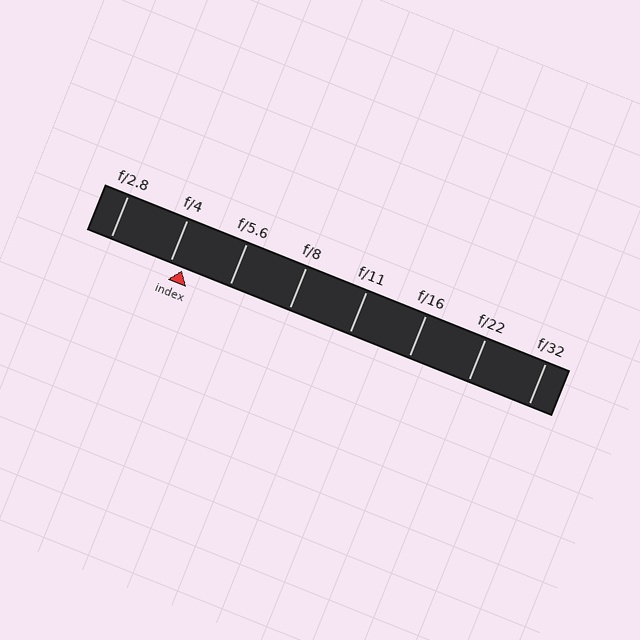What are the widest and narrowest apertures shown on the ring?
The widest aperture shown is f/2.8 and the narrowest is f/32.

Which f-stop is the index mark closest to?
The index mark is closest to f/4.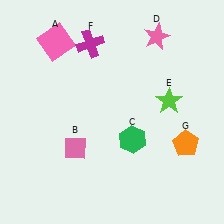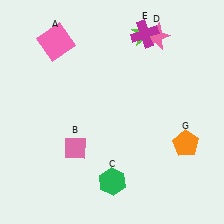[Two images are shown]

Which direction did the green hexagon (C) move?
The green hexagon (C) moved down.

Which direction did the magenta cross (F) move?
The magenta cross (F) moved right.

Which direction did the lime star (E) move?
The lime star (E) moved up.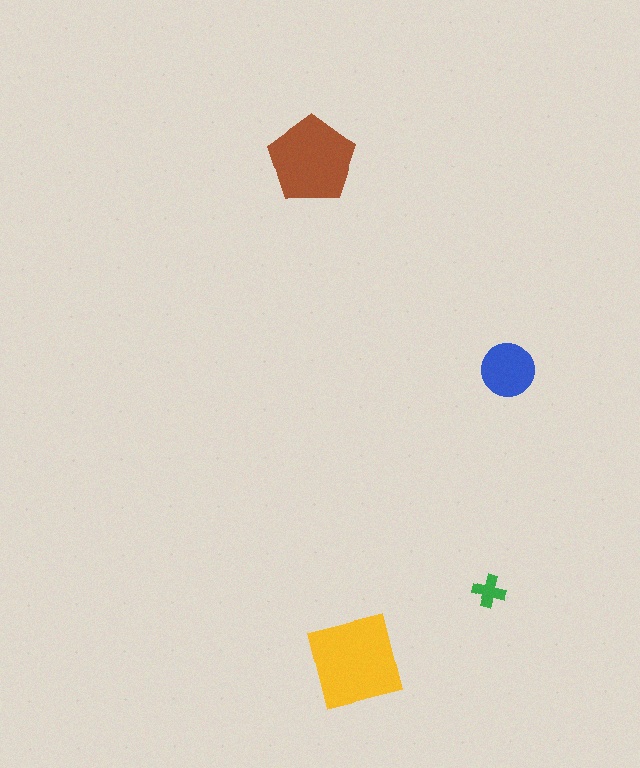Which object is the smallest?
The green cross.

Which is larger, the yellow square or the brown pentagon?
The yellow square.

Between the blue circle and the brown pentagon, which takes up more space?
The brown pentagon.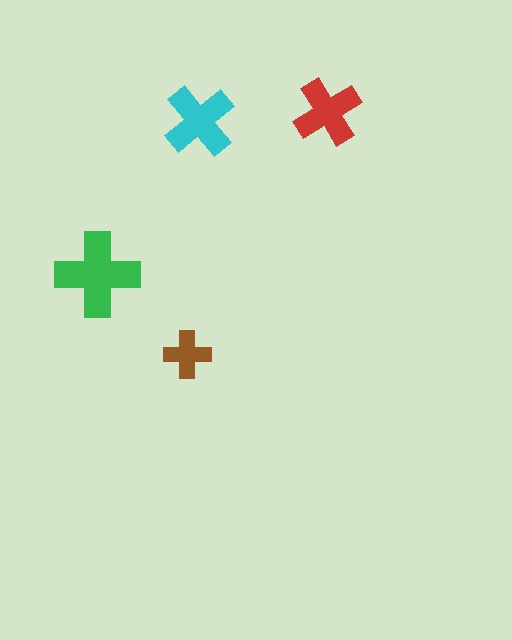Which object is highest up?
The red cross is topmost.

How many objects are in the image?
There are 4 objects in the image.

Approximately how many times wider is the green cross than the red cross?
About 1.5 times wider.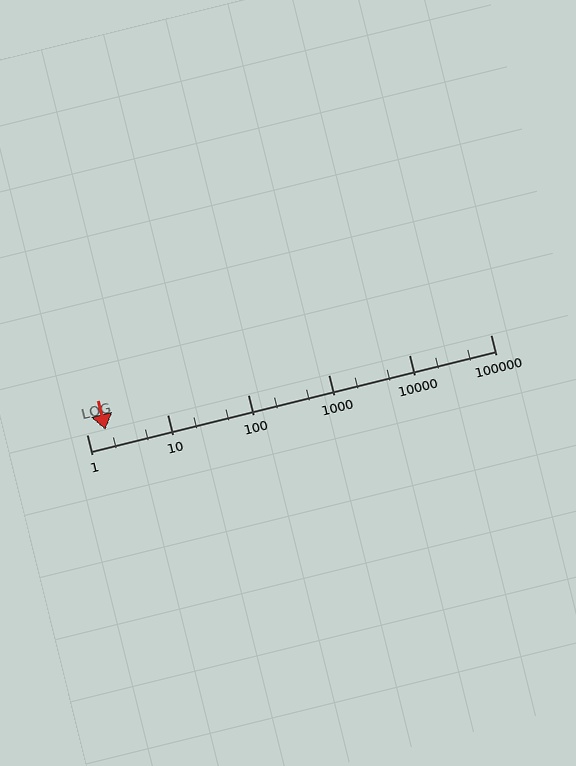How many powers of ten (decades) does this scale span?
The scale spans 5 decades, from 1 to 100000.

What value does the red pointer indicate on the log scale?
The pointer indicates approximately 1.7.